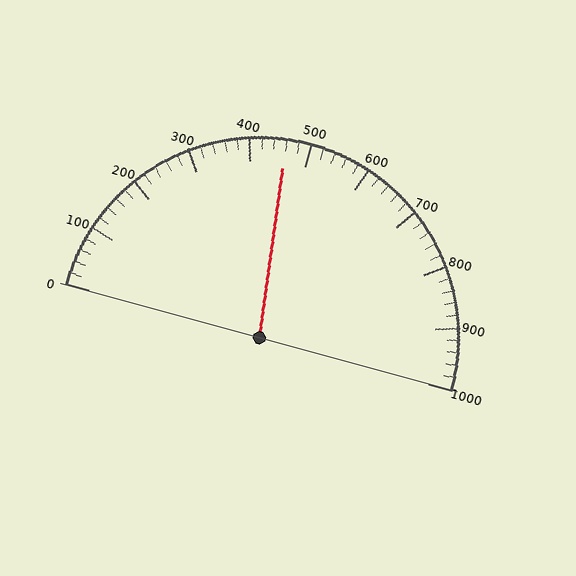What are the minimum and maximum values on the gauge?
The gauge ranges from 0 to 1000.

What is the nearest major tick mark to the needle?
The nearest major tick mark is 500.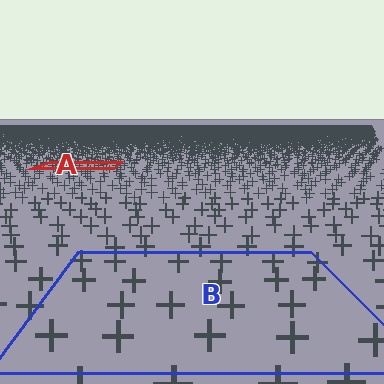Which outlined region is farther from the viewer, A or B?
Region A is farther from the viewer — the texture elements inside it appear smaller and more densely packed.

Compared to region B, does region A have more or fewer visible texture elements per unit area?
Region A has more texture elements per unit area — they are packed more densely because it is farther away.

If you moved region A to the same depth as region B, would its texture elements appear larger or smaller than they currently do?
They would appear larger. At a closer depth, the same texture elements are projected at a bigger on-screen size.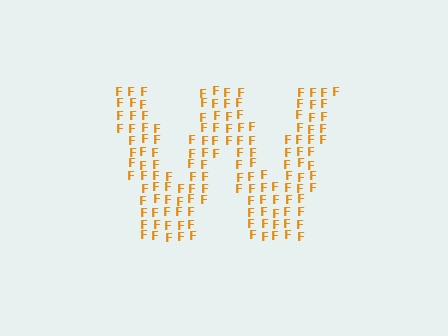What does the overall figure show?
The overall figure shows the letter W.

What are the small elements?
The small elements are letter F's.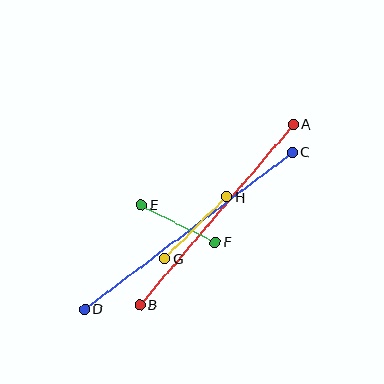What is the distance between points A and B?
The distance is approximately 237 pixels.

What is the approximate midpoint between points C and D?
The midpoint is at approximately (189, 231) pixels.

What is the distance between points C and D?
The distance is approximately 260 pixels.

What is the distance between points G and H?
The distance is approximately 87 pixels.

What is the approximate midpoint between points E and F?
The midpoint is at approximately (178, 223) pixels.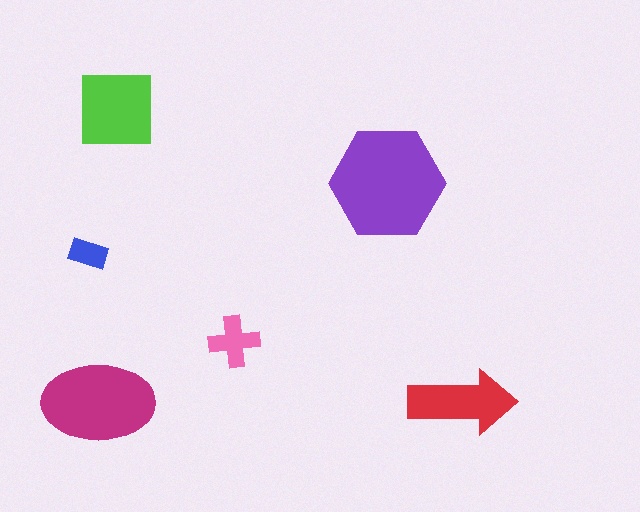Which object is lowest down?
The magenta ellipse is bottommost.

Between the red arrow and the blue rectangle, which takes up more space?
The red arrow.